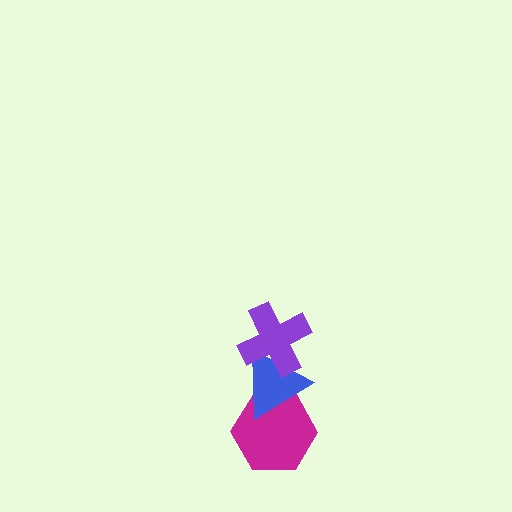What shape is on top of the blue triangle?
The purple cross is on top of the blue triangle.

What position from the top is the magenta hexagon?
The magenta hexagon is 3rd from the top.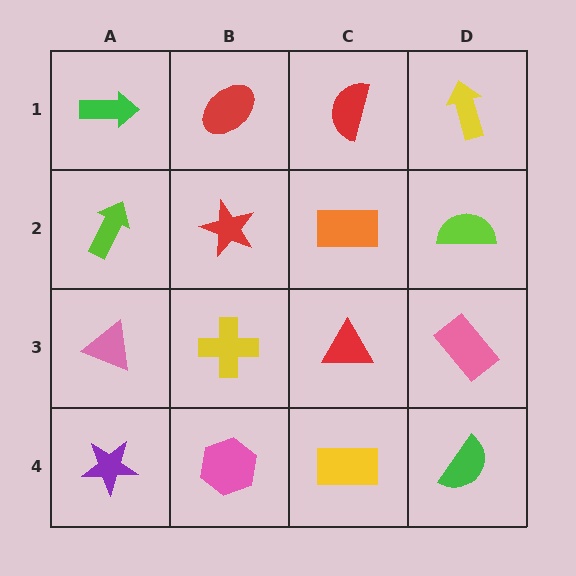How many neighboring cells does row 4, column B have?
3.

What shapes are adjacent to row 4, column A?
A pink triangle (row 3, column A), a pink hexagon (row 4, column B).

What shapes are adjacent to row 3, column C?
An orange rectangle (row 2, column C), a yellow rectangle (row 4, column C), a yellow cross (row 3, column B), a pink rectangle (row 3, column D).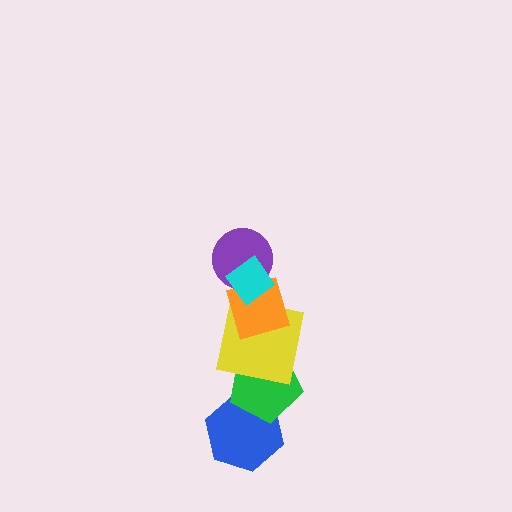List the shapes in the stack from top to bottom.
From top to bottom: the cyan diamond, the purple circle, the orange diamond, the yellow square, the green pentagon, the blue hexagon.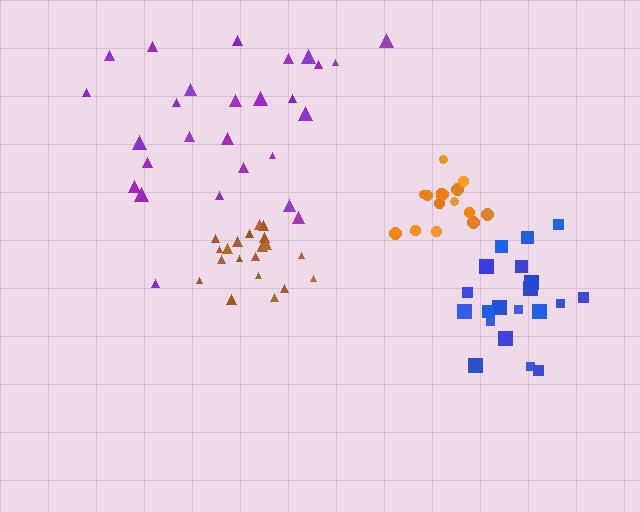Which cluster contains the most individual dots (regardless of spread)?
Purple (27).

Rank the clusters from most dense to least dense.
brown, orange, blue, purple.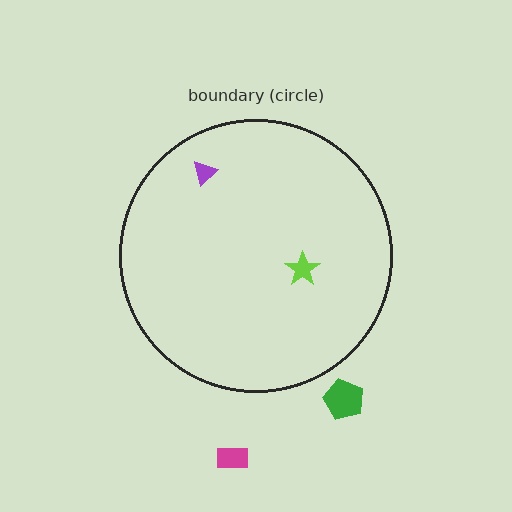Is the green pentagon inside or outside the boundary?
Outside.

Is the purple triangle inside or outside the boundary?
Inside.